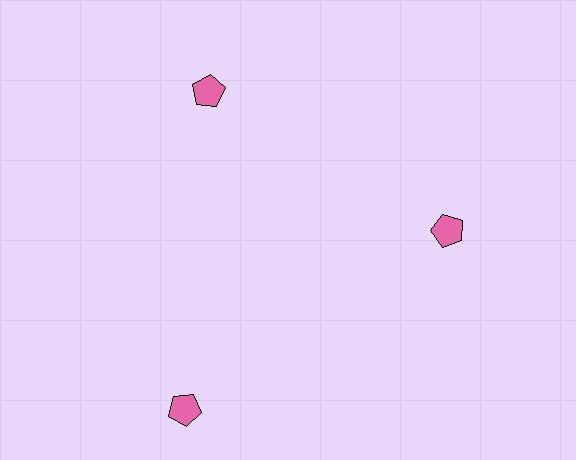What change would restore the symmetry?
The symmetry would be restored by moving it inward, back onto the ring so that all 3 pentagons sit at equal angles and equal distance from the center.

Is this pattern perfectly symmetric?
No. The 3 pink pentagons are arranged in a ring, but one element near the 7 o'clock position is pushed outward from the center, breaking the 3-fold rotational symmetry.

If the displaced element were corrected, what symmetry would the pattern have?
It would have 3-fold rotational symmetry — the pattern would map onto itself every 120 degrees.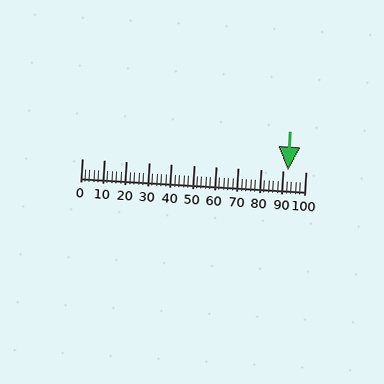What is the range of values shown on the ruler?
The ruler shows values from 0 to 100.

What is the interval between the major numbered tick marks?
The major tick marks are spaced 10 units apart.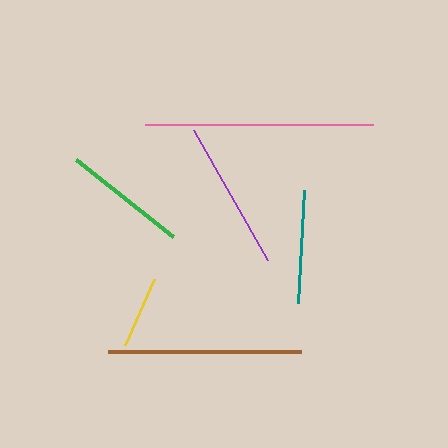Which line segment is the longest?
The pink line is the longest at approximately 229 pixels.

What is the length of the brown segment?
The brown segment is approximately 193 pixels long.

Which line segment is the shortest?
The yellow line is the shortest at approximately 72 pixels.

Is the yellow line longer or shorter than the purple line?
The purple line is longer than the yellow line.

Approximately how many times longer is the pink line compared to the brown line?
The pink line is approximately 1.2 times the length of the brown line.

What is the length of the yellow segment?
The yellow segment is approximately 72 pixels long.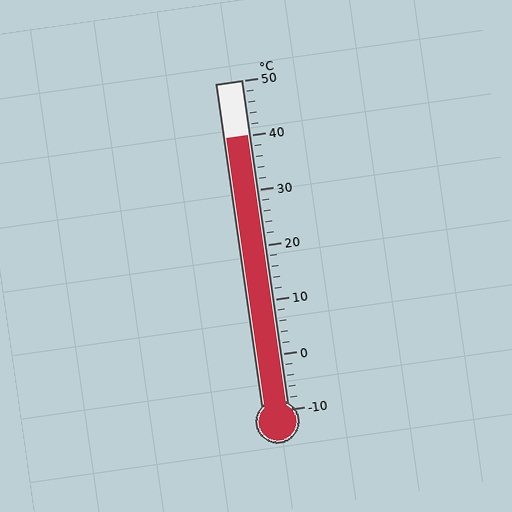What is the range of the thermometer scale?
The thermometer scale ranges from -10°C to 50°C.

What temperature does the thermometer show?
The thermometer shows approximately 40°C.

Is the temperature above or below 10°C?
The temperature is above 10°C.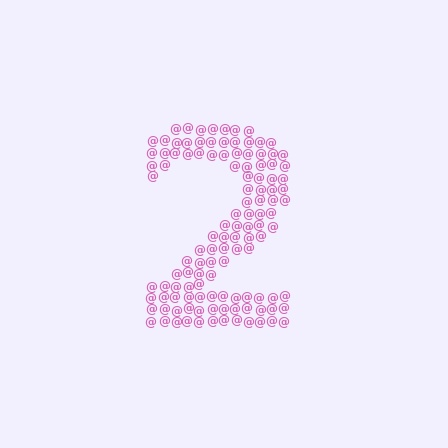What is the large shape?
The large shape is the digit 2.